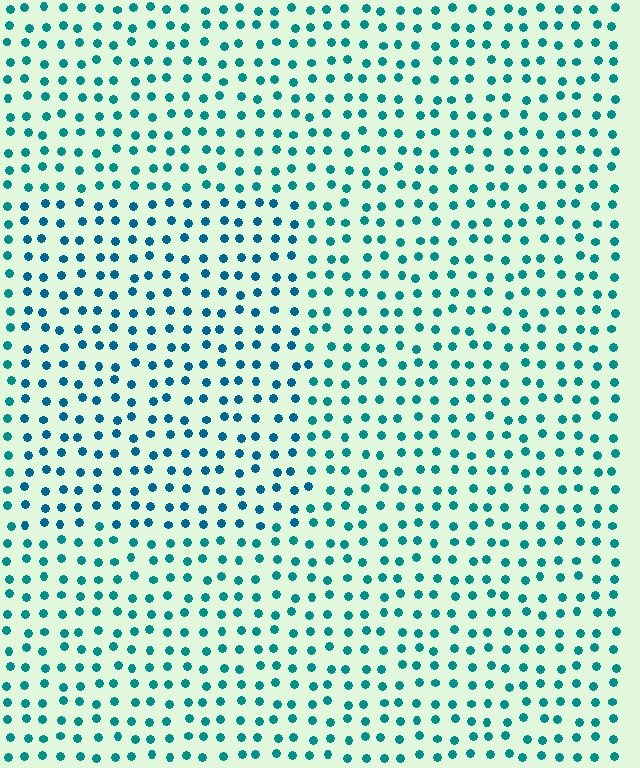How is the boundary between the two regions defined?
The boundary is defined purely by a slight shift in hue (about 21 degrees). Spacing, size, and orientation are identical on both sides.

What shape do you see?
I see a rectangle.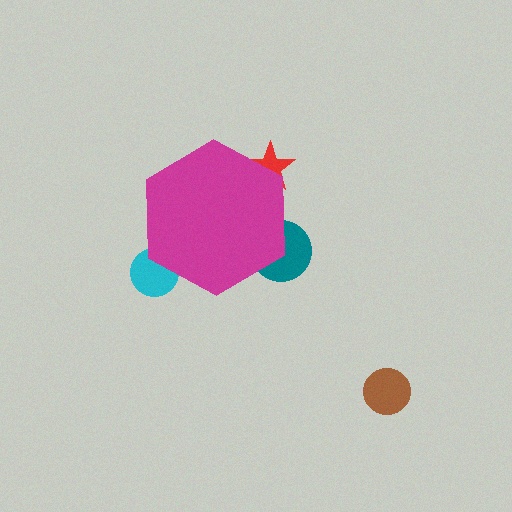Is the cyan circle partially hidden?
Yes, the cyan circle is partially hidden behind the magenta hexagon.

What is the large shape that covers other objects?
A magenta hexagon.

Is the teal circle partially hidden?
Yes, the teal circle is partially hidden behind the magenta hexagon.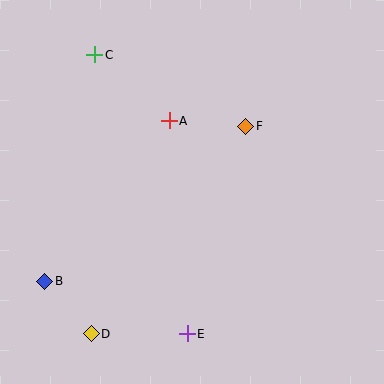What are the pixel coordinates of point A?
Point A is at (169, 121).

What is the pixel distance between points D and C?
The distance between D and C is 279 pixels.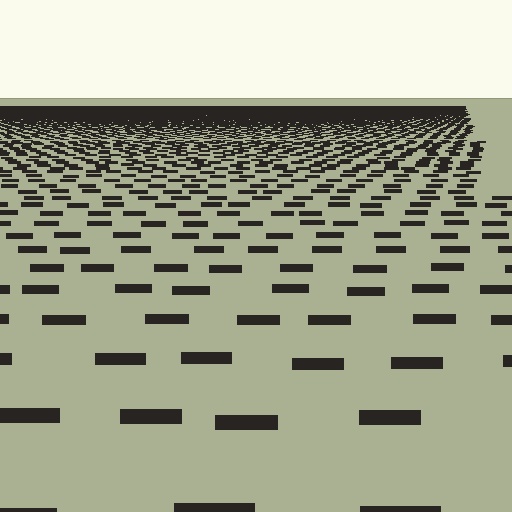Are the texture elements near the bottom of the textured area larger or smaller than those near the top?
Larger. Near the bottom, elements are closer to the viewer and appear at a bigger on-screen size.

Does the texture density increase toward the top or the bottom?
Density increases toward the top.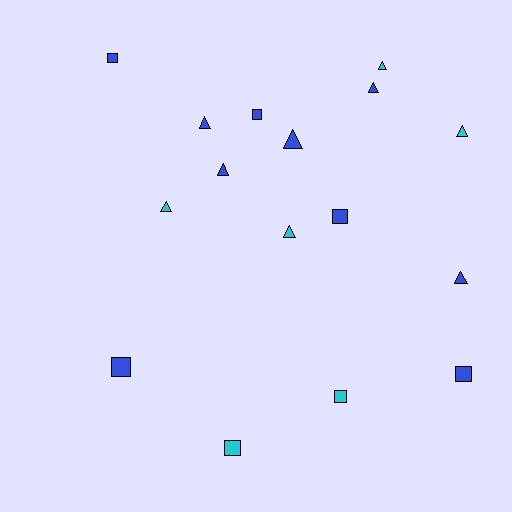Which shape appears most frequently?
Triangle, with 9 objects.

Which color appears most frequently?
Blue, with 10 objects.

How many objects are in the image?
There are 16 objects.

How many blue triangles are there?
There are 5 blue triangles.